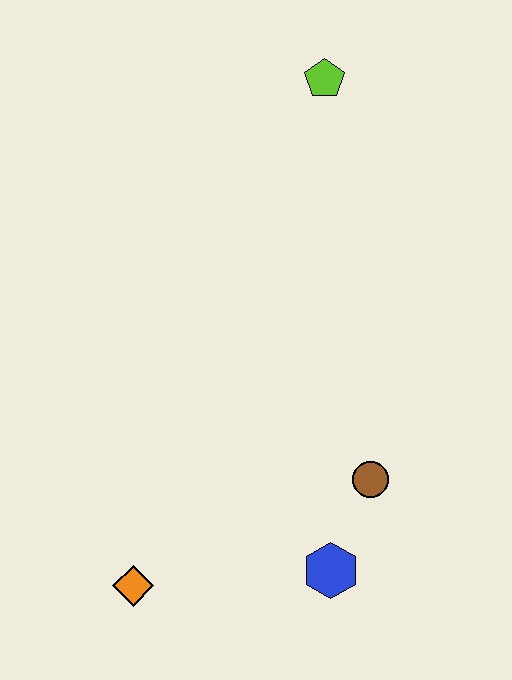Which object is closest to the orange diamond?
The blue hexagon is closest to the orange diamond.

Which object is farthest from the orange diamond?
The lime pentagon is farthest from the orange diamond.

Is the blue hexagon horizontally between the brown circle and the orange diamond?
Yes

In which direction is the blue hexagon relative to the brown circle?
The blue hexagon is below the brown circle.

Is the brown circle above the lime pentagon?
No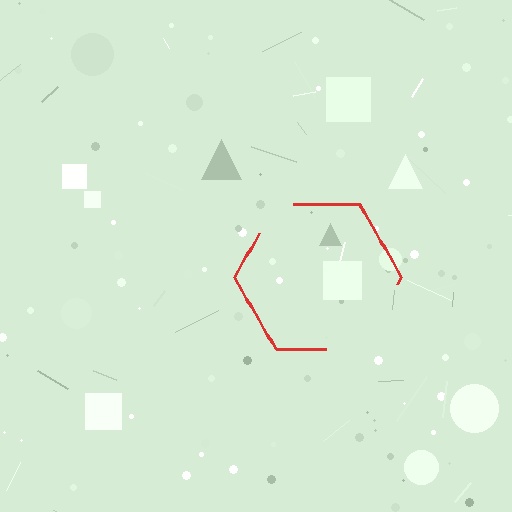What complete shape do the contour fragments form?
The contour fragments form a hexagon.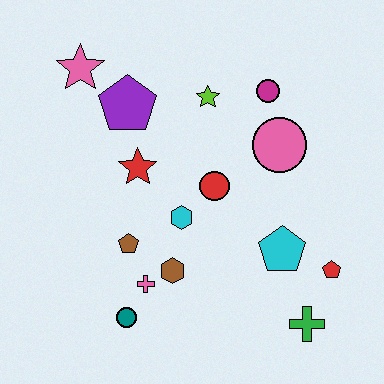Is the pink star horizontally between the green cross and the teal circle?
No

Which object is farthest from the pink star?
The green cross is farthest from the pink star.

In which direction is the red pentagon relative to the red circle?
The red pentagon is to the right of the red circle.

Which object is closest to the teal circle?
The pink cross is closest to the teal circle.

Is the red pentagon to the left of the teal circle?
No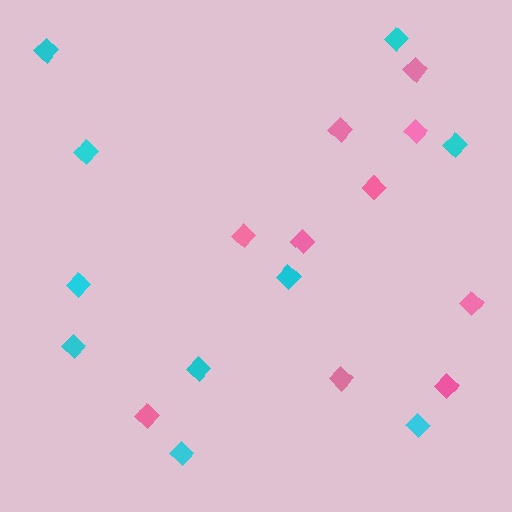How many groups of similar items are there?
There are 2 groups: one group of cyan diamonds (10) and one group of pink diamonds (10).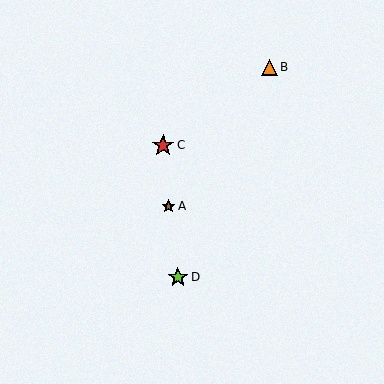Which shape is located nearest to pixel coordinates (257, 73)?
The orange triangle (labeled B) at (269, 67) is nearest to that location.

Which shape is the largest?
The red star (labeled C) is the largest.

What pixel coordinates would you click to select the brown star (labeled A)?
Click at (168, 206) to select the brown star A.